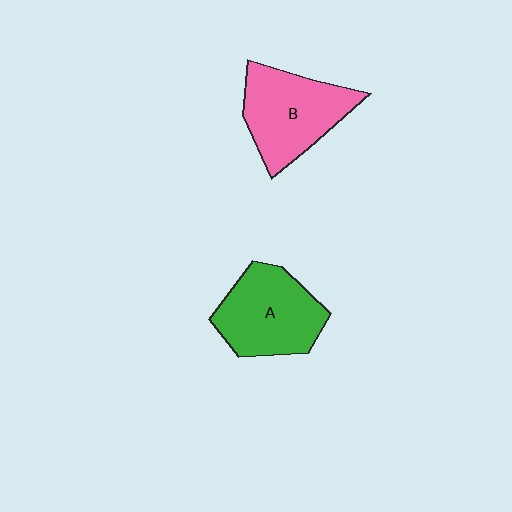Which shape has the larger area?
Shape B (pink).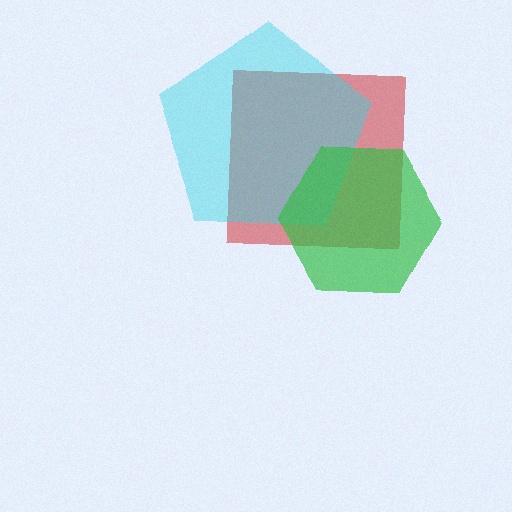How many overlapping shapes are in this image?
There are 3 overlapping shapes in the image.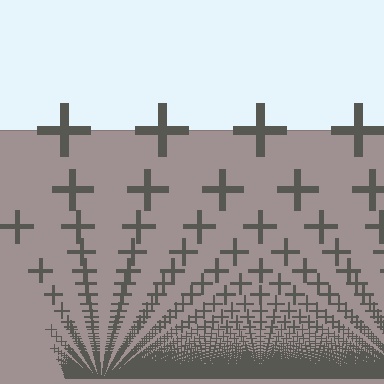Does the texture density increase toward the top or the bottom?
Density increases toward the bottom.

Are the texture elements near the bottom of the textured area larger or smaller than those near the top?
Smaller. The gradient is inverted — elements near the bottom are smaller and denser.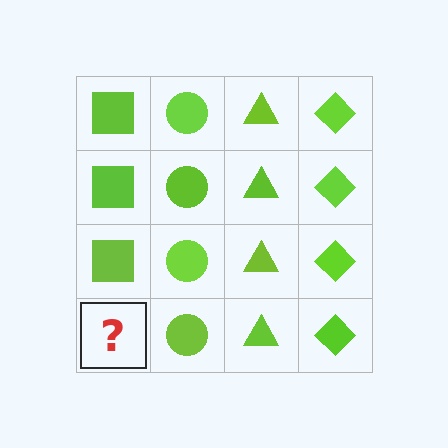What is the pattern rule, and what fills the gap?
The rule is that each column has a consistent shape. The gap should be filled with a lime square.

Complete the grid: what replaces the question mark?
The question mark should be replaced with a lime square.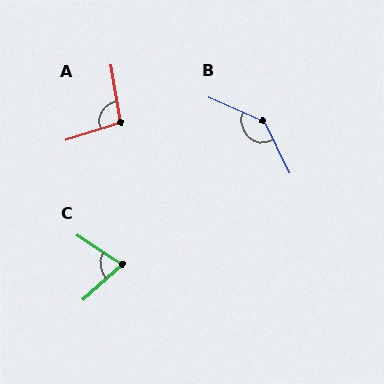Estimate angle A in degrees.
Approximately 98 degrees.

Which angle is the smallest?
C, at approximately 75 degrees.